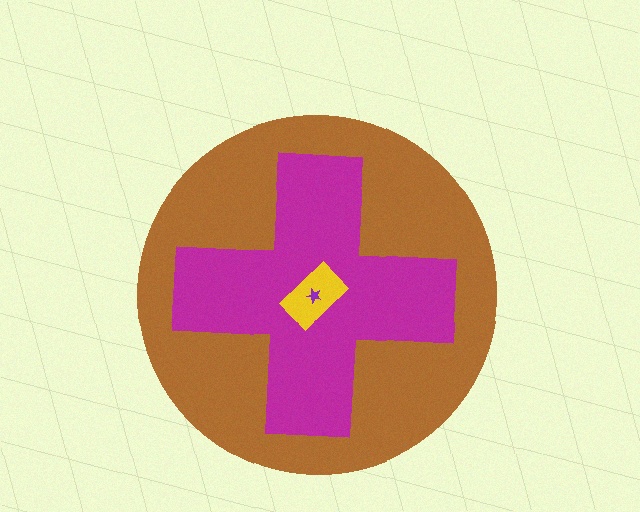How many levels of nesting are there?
4.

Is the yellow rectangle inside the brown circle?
Yes.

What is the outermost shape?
The brown circle.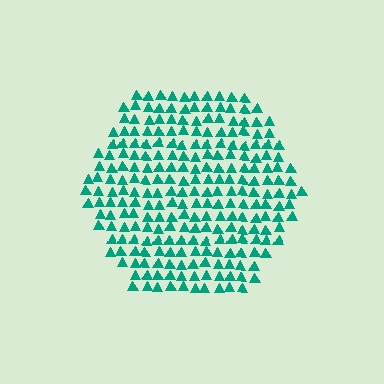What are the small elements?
The small elements are triangles.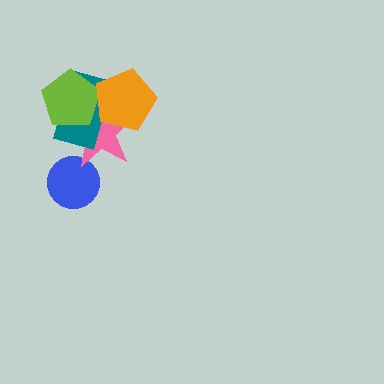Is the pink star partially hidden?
Yes, it is partially covered by another shape.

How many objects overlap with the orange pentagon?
3 objects overlap with the orange pentagon.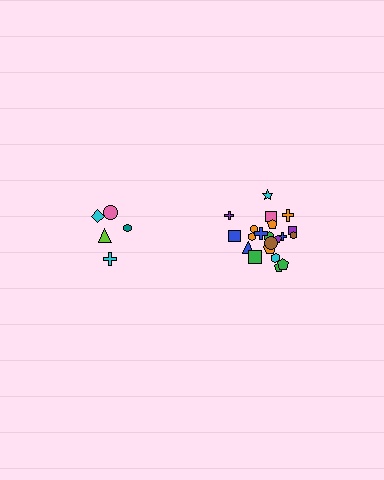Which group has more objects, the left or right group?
The right group.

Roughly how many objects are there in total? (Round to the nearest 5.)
Roughly 25 objects in total.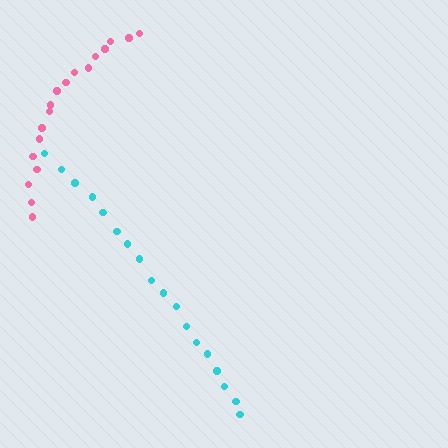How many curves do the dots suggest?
There are 2 distinct paths.